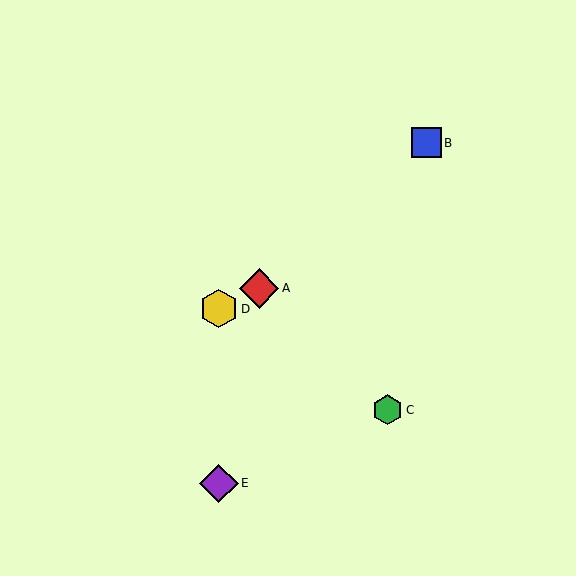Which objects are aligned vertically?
Objects D, E are aligned vertically.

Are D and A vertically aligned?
No, D is at x≈219 and A is at x≈259.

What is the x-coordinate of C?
Object C is at x≈388.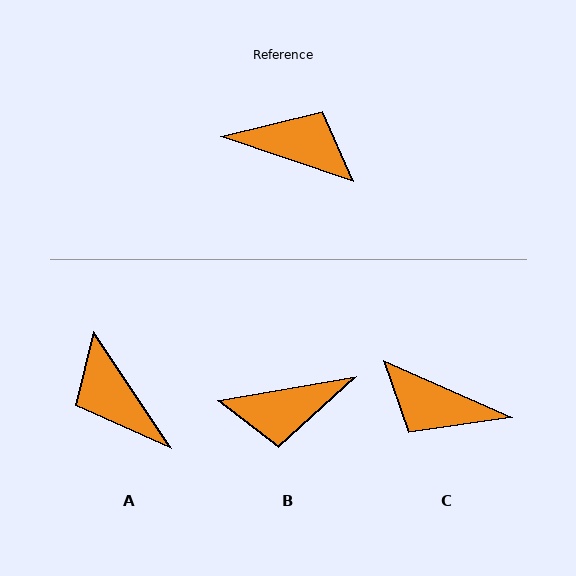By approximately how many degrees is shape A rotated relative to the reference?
Approximately 142 degrees counter-clockwise.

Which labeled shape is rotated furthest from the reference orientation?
C, about 175 degrees away.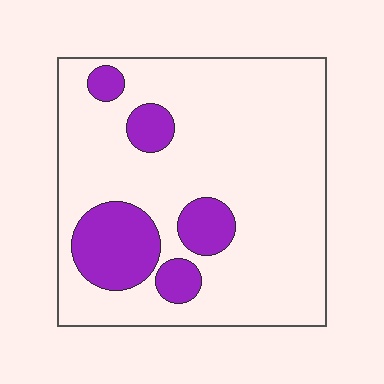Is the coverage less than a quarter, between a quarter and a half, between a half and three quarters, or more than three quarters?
Less than a quarter.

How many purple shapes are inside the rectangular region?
5.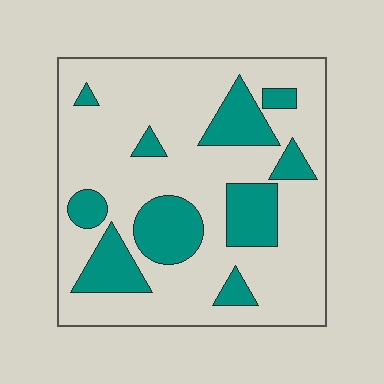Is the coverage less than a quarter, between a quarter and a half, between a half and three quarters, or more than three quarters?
Between a quarter and a half.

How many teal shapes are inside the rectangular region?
10.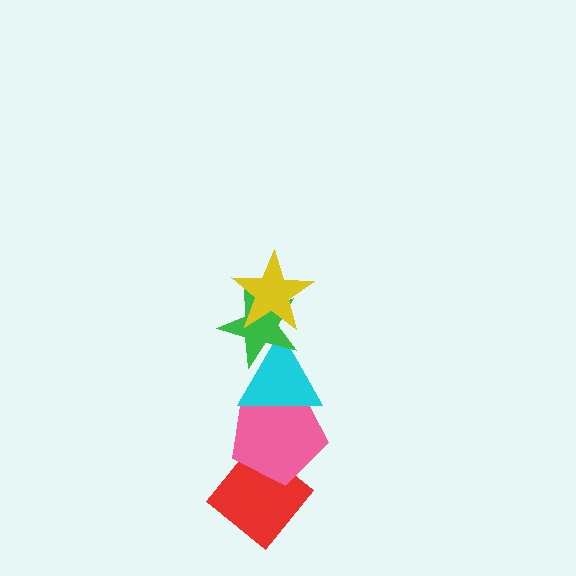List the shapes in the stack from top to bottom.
From top to bottom: the yellow star, the green star, the cyan triangle, the pink pentagon, the red diamond.